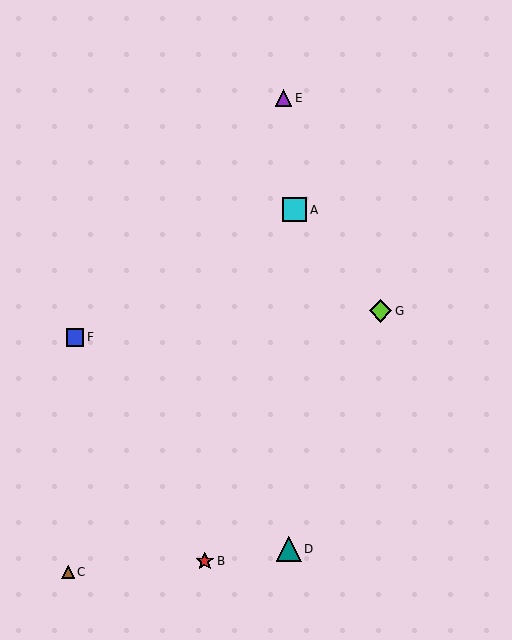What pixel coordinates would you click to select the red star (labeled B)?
Click at (205, 561) to select the red star B.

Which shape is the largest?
The teal triangle (labeled D) is the largest.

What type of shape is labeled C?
Shape C is a brown triangle.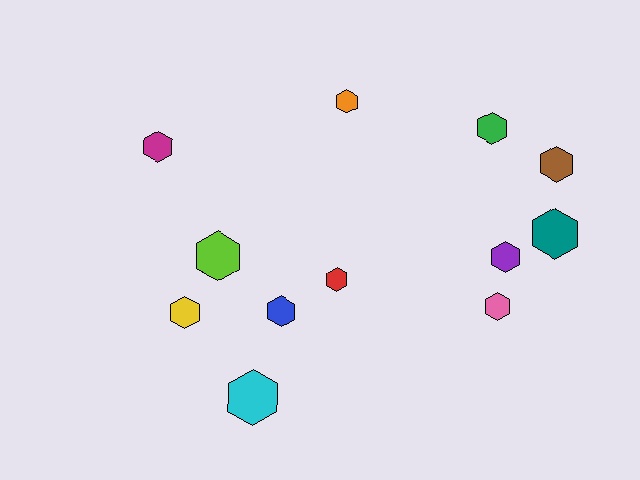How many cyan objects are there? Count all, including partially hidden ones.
There is 1 cyan object.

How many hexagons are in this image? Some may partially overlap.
There are 12 hexagons.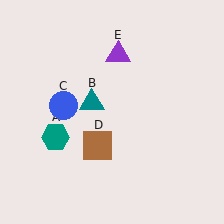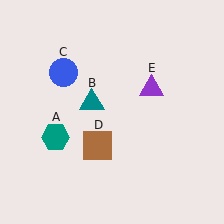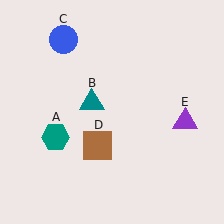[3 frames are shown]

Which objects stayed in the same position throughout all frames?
Teal hexagon (object A) and teal triangle (object B) and brown square (object D) remained stationary.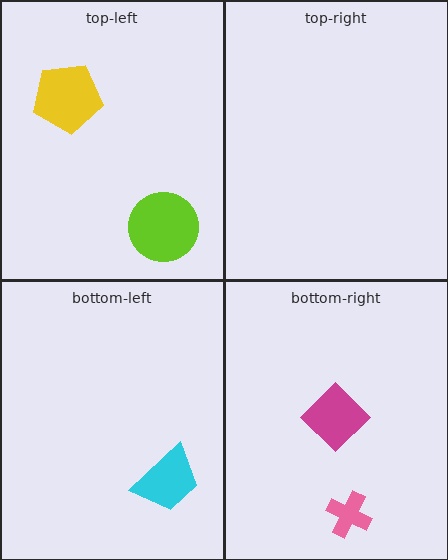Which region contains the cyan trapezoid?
The bottom-left region.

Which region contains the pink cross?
The bottom-right region.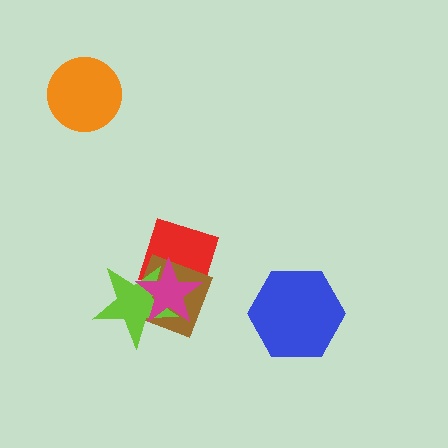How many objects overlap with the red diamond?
3 objects overlap with the red diamond.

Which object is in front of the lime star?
The magenta star is in front of the lime star.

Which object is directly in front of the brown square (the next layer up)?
The lime star is directly in front of the brown square.